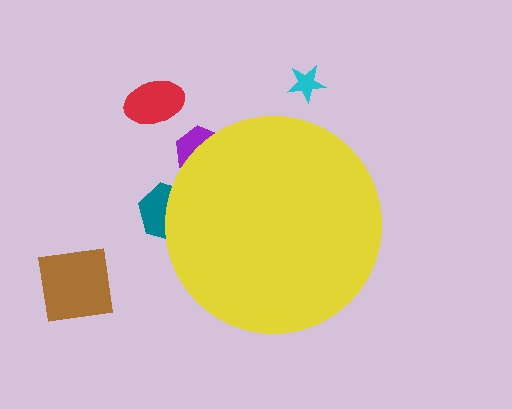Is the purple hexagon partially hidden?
Yes, the purple hexagon is partially hidden behind the yellow circle.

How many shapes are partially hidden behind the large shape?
2 shapes are partially hidden.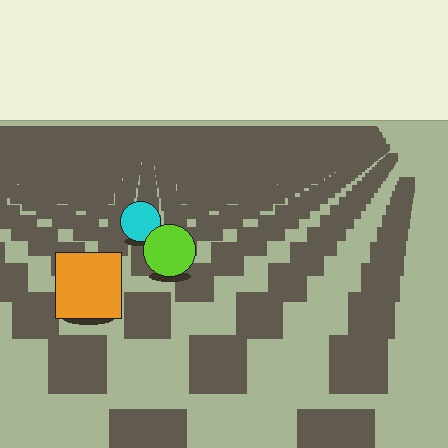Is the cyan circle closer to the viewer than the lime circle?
No. The lime circle is closer — you can tell from the texture gradient: the ground texture is coarser near it.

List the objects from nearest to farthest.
From nearest to farthest: the orange square, the lime circle, the cyan circle.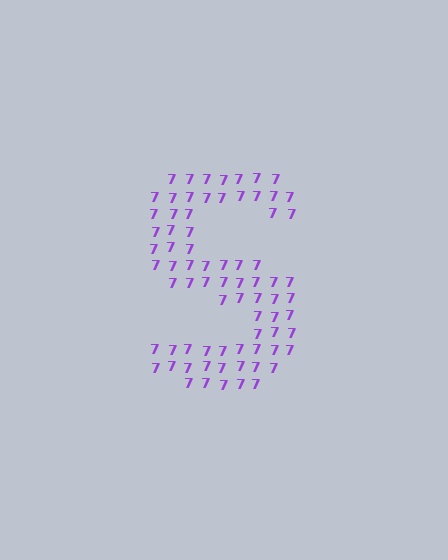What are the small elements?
The small elements are digit 7's.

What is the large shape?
The large shape is the letter S.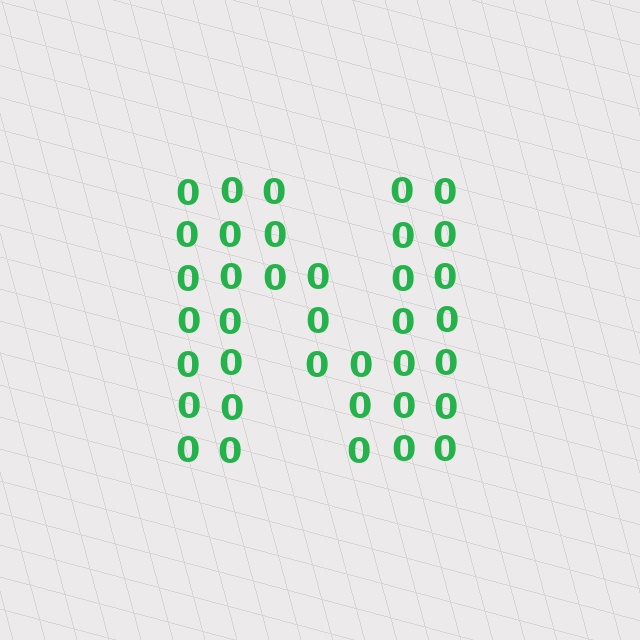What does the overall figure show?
The overall figure shows the letter N.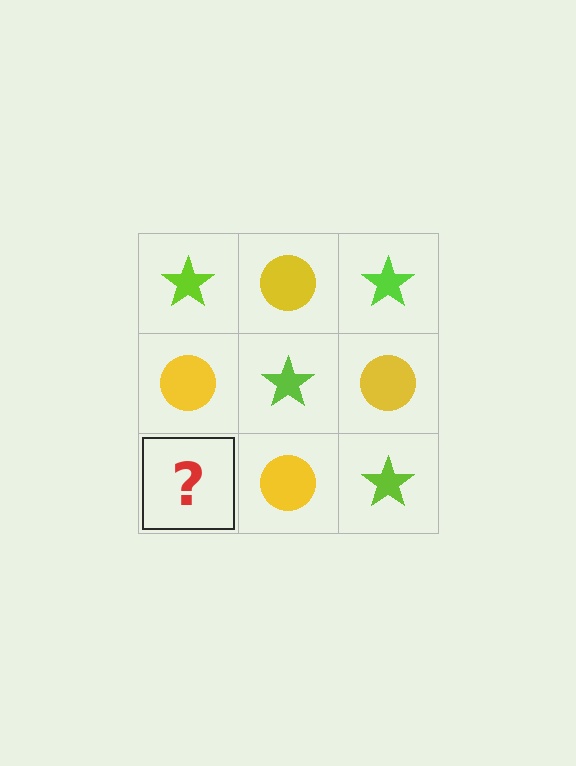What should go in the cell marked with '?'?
The missing cell should contain a lime star.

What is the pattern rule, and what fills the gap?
The rule is that it alternates lime star and yellow circle in a checkerboard pattern. The gap should be filled with a lime star.